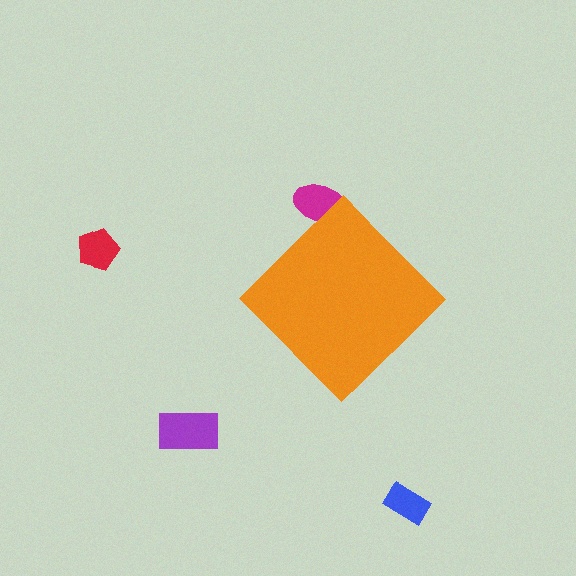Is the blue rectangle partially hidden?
No, the blue rectangle is fully visible.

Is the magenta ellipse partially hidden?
Yes, the magenta ellipse is partially hidden behind the orange diamond.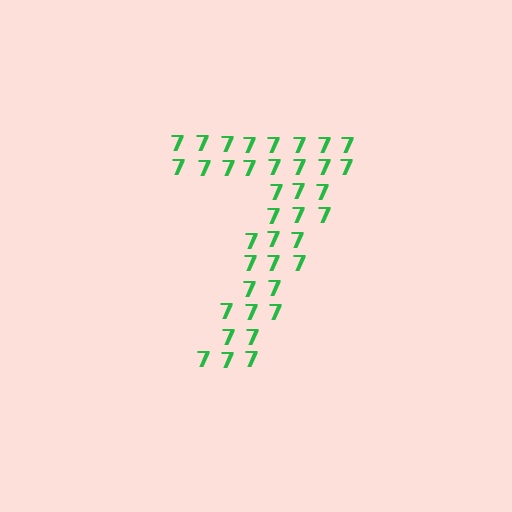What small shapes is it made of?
It is made of small digit 7's.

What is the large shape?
The large shape is the digit 7.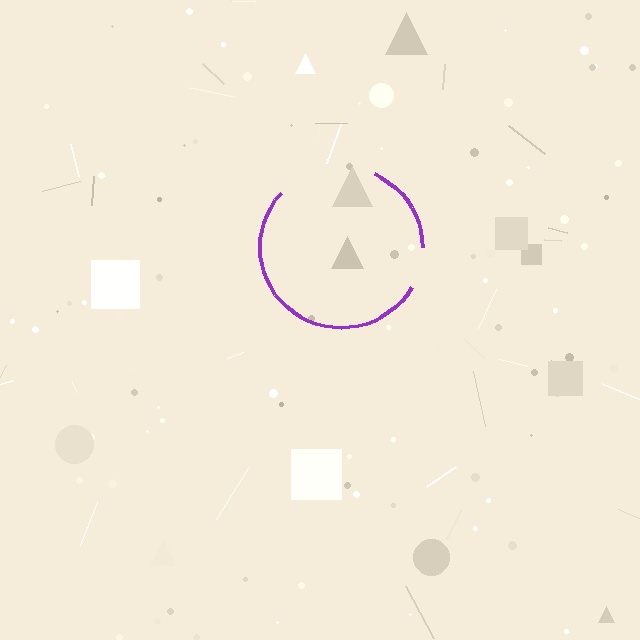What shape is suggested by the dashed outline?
The dashed outline suggests a circle.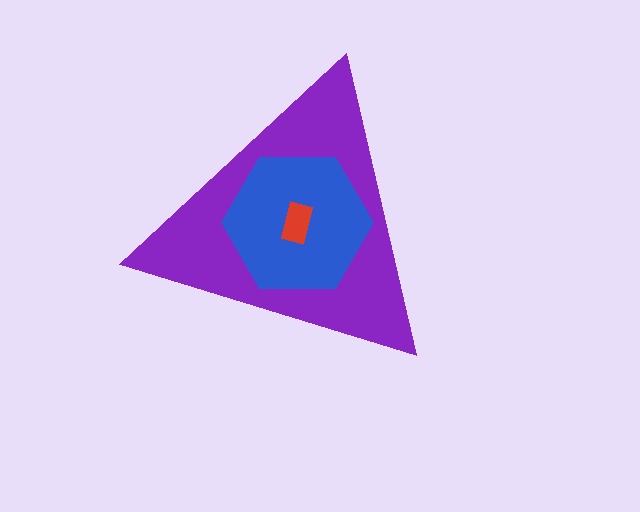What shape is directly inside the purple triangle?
The blue hexagon.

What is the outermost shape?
The purple triangle.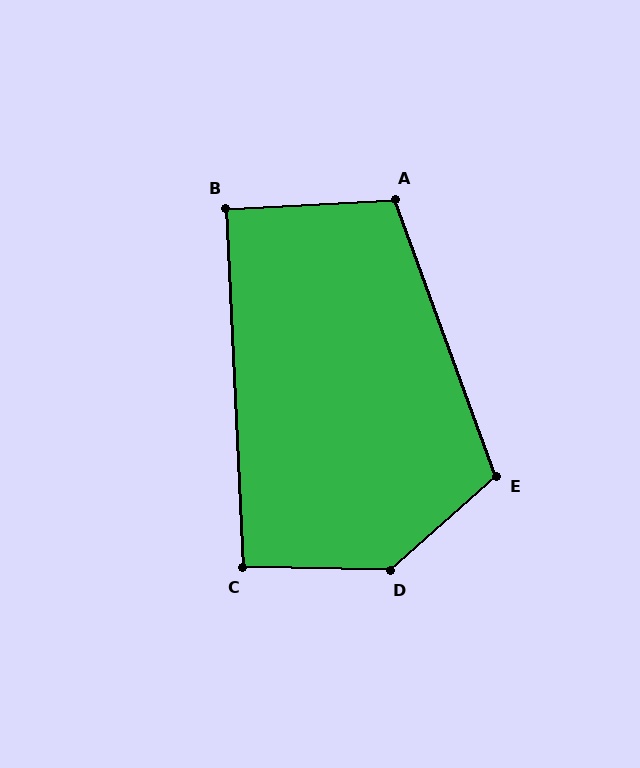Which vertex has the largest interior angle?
D, at approximately 137 degrees.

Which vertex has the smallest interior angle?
B, at approximately 90 degrees.